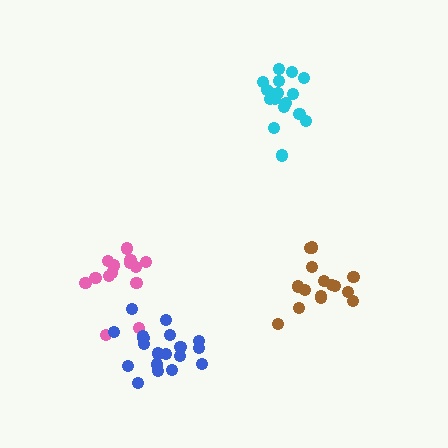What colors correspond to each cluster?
The clusters are colored: cyan, pink, brown, blue.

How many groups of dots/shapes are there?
There are 4 groups.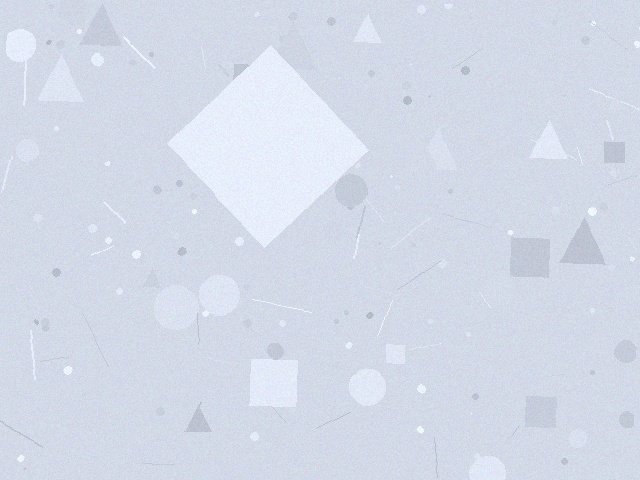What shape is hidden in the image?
A diamond is hidden in the image.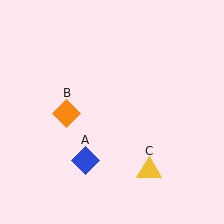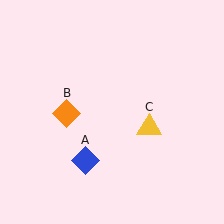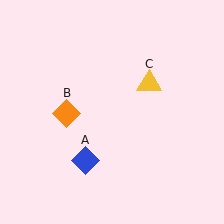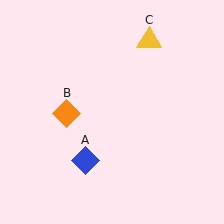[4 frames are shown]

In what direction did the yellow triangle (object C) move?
The yellow triangle (object C) moved up.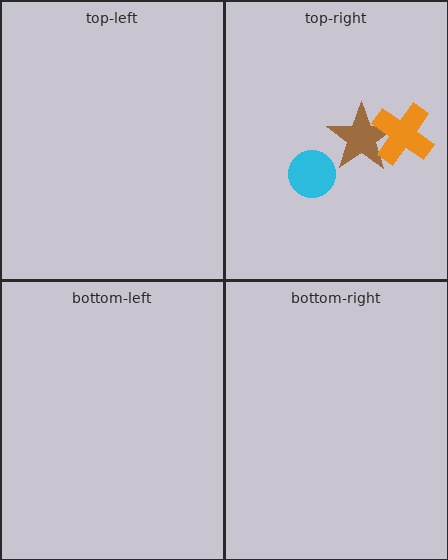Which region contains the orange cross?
The top-right region.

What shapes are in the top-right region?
The cyan circle, the brown star, the orange cross.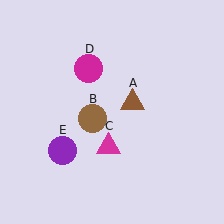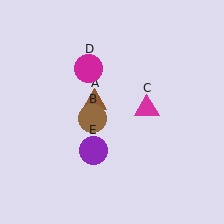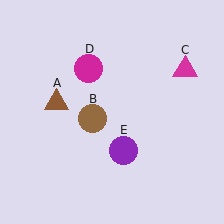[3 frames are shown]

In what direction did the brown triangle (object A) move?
The brown triangle (object A) moved left.